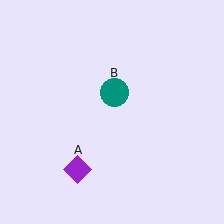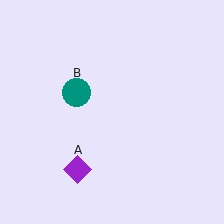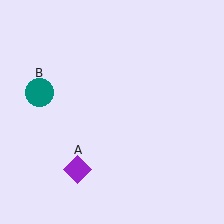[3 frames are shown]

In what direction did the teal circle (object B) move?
The teal circle (object B) moved left.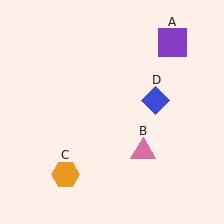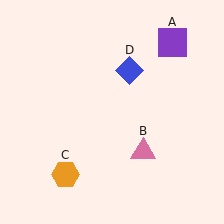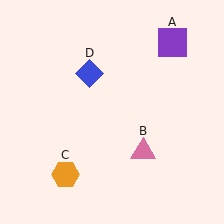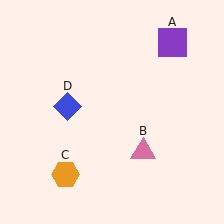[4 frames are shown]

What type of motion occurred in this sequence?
The blue diamond (object D) rotated counterclockwise around the center of the scene.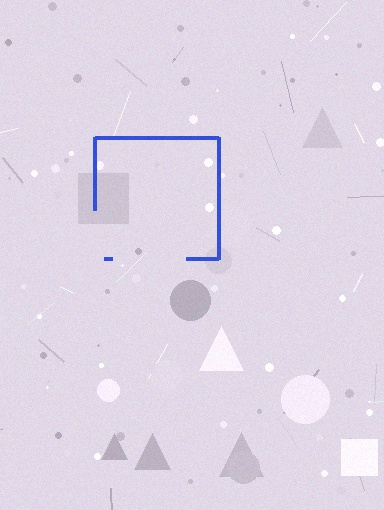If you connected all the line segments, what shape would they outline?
They would outline a square.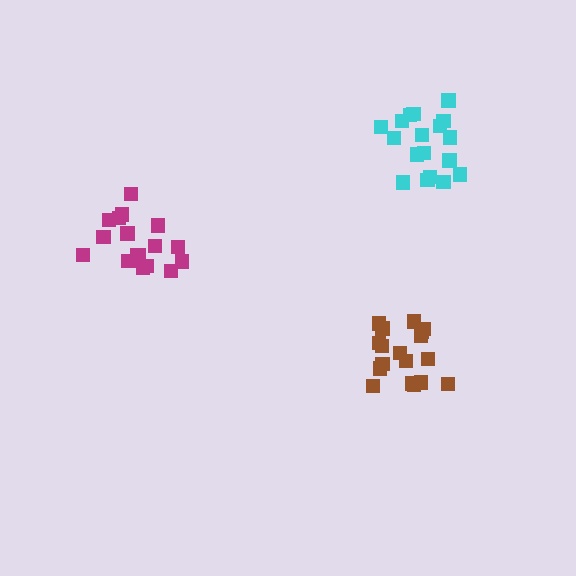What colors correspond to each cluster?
The clusters are colored: brown, magenta, cyan.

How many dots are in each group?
Group 1: 18 dots, Group 2: 17 dots, Group 3: 18 dots (53 total).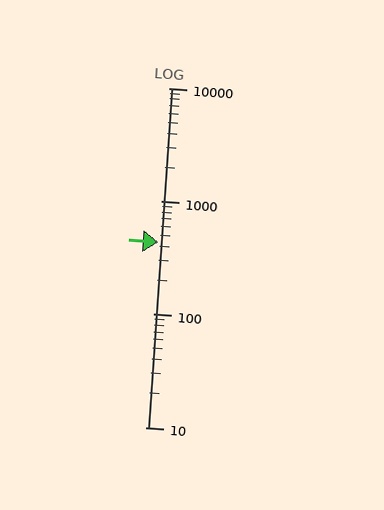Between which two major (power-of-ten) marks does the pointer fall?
The pointer is between 100 and 1000.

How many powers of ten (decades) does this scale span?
The scale spans 3 decades, from 10 to 10000.